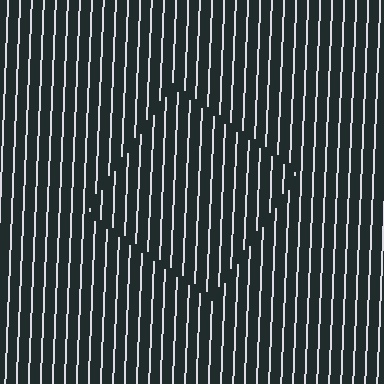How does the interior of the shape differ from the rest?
The interior of the shape contains the same grating, shifted by half a period — the contour is defined by the phase discontinuity where line-ends from the inner and outer gratings abut.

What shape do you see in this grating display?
An illusory square. The interior of the shape contains the same grating, shifted by half a period — the contour is defined by the phase discontinuity where line-ends from the inner and outer gratings abut.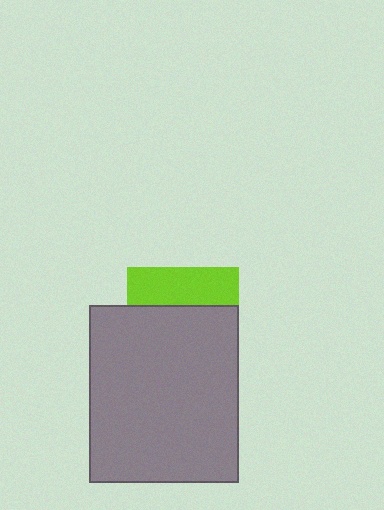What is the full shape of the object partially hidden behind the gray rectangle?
The partially hidden object is a lime square.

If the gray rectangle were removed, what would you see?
You would see the complete lime square.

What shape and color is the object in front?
The object in front is a gray rectangle.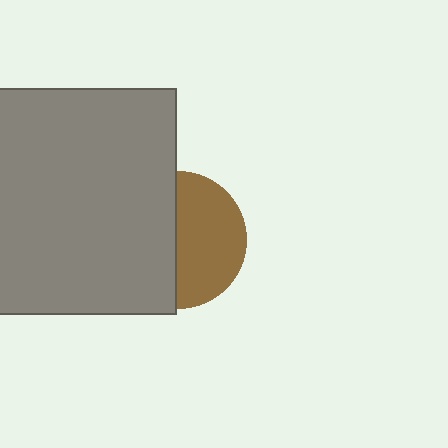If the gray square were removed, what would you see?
You would see the complete brown circle.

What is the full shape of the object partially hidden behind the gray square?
The partially hidden object is a brown circle.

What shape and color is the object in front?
The object in front is a gray square.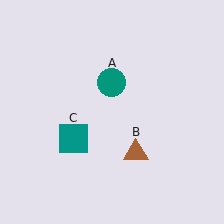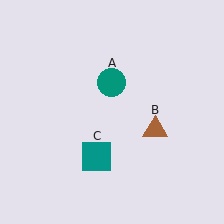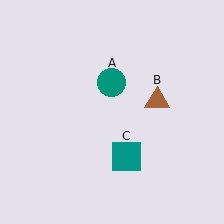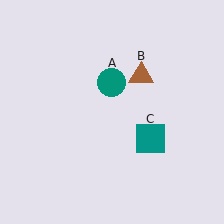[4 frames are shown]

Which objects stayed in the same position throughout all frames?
Teal circle (object A) remained stationary.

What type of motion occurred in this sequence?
The brown triangle (object B), teal square (object C) rotated counterclockwise around the center of the scene.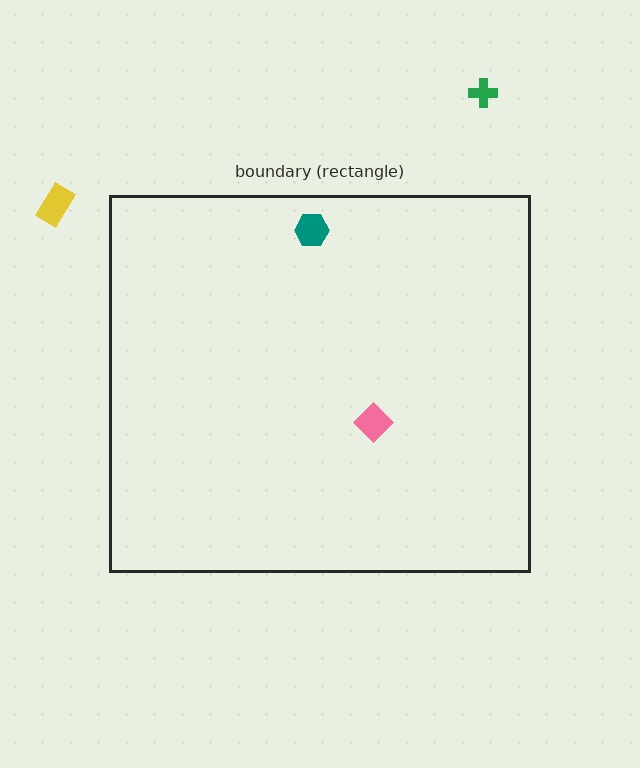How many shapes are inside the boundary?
2 inside, 2 outside.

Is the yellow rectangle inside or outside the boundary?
Outside.